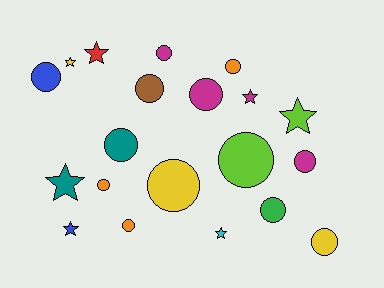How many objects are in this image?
There are 20 objects.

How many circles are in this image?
There are 13 circles.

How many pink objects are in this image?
There are no pink objects.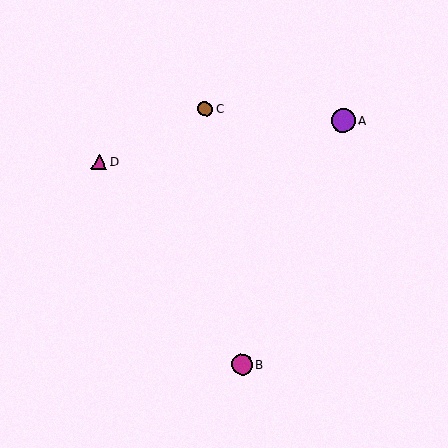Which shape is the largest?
The purple circle (labeled A) is the largest.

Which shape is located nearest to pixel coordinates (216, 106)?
The brown circle (labeled C) at (205, 109) is nearest to that location.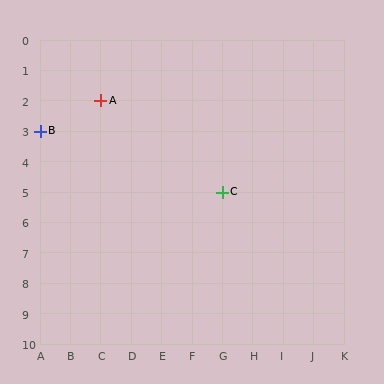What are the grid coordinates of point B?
Point B is at grid coordinates (A, 3).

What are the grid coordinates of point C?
Point C is at grid coordinates (G, 5).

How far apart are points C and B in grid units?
Points C and B are 6 columns and 2 rows apart (about 6.3 grid units diagonally).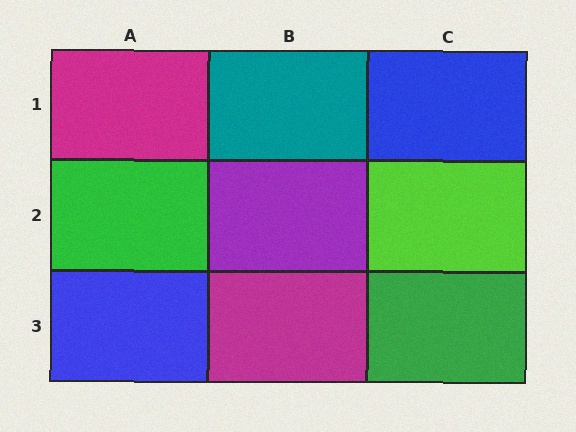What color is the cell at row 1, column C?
Blue.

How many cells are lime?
1 cell is lime.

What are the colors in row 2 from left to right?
Green, purple, lime.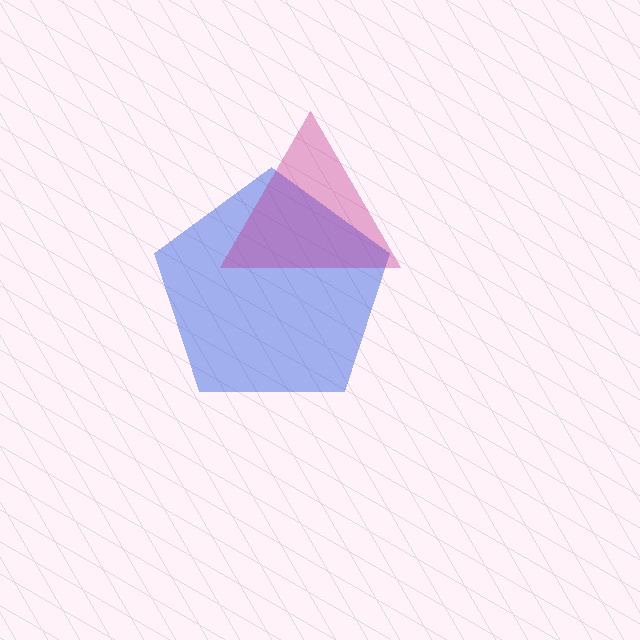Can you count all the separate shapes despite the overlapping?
Yes, there are 2 separate shapes.